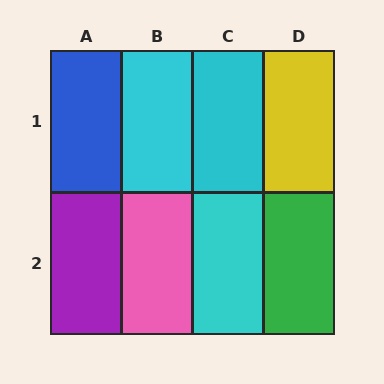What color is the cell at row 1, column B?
Cyan.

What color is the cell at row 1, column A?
Blue.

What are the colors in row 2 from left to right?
Purple, pink, cyan, green.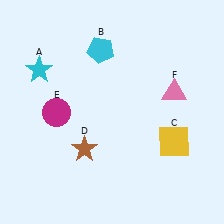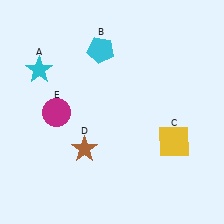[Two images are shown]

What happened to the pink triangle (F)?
The pink triangle (F) was removed in Image 2. It was in the top-right area of Image 1.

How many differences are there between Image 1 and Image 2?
There is 1 difference between the two images.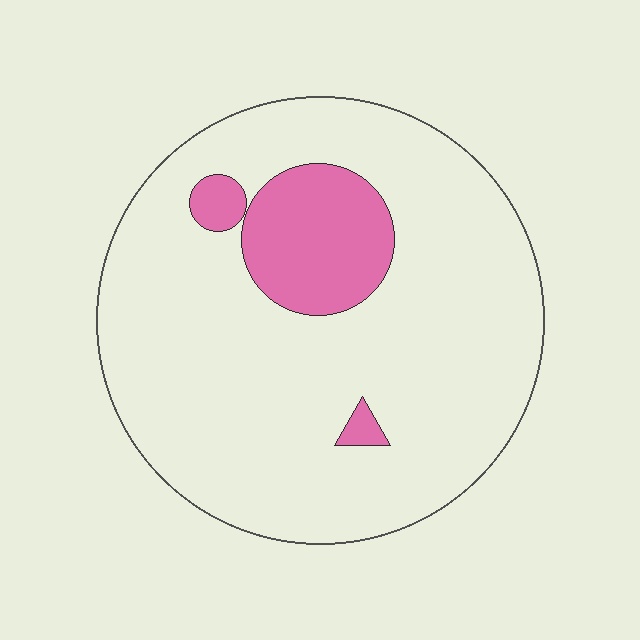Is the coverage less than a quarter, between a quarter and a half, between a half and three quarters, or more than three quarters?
Less than a quarter.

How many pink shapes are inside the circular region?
3.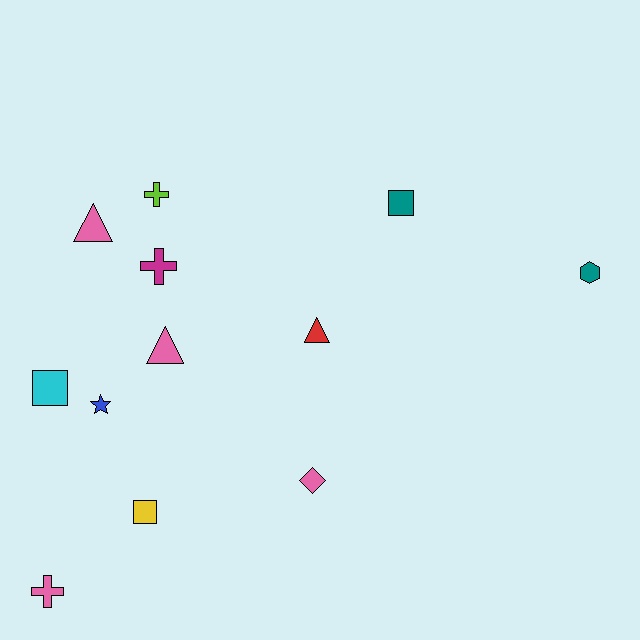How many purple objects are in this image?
There are no purple objects.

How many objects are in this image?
There are 12 objects.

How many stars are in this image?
There is 1 star.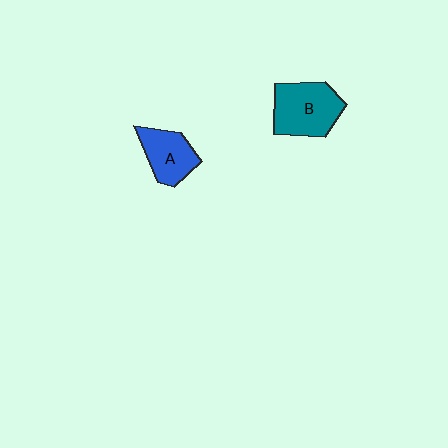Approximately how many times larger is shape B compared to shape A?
Approximately 1.4 times.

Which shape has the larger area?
Shape B (teal).